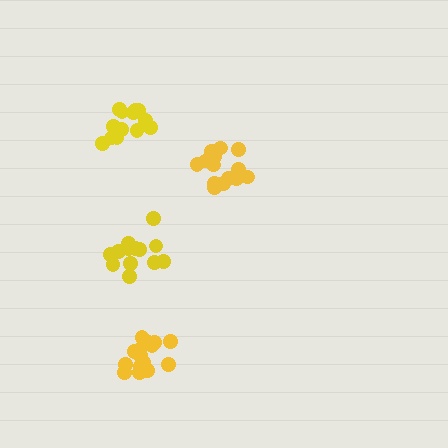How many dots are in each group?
Group 1: 13 dots, Group 2: 15 dots, Group 3: 13 dots, Group 4: 15 dots (56 total).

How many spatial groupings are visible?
There are 4 spatial groupings.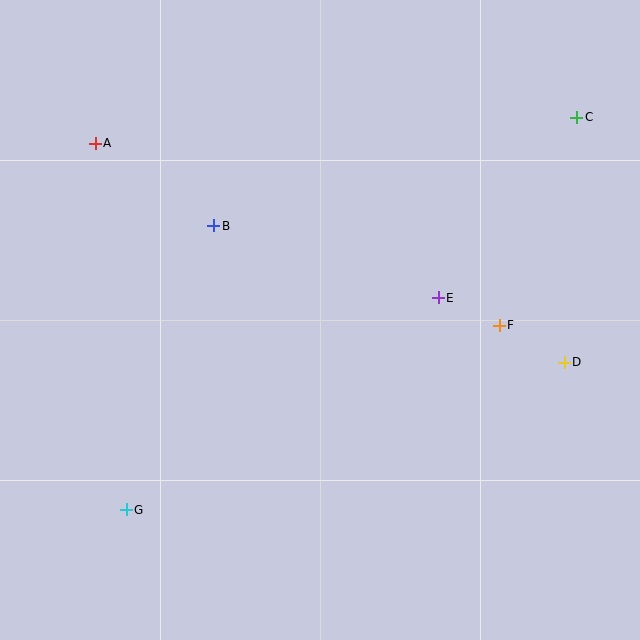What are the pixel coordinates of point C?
Point C is at (577, 117).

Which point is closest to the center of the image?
Point E at (438, 298) is closest to the center.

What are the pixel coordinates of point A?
Point A is at (95, 143).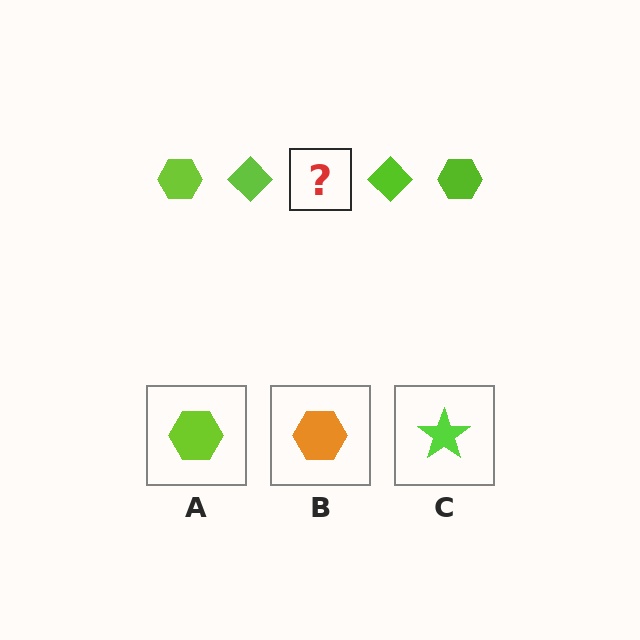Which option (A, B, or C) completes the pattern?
A.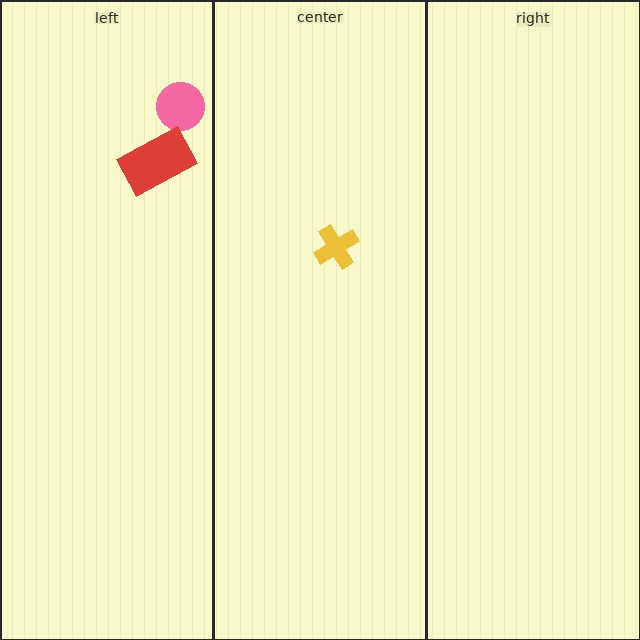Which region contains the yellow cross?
The center region.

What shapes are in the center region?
The yellow cross.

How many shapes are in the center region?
1.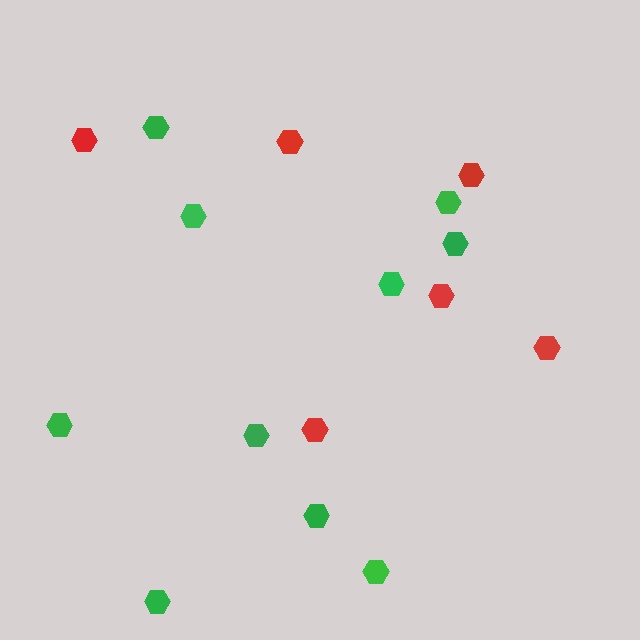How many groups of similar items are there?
There are 2 groups: one group of green hexagons (10) and one group of red hexagons (6).